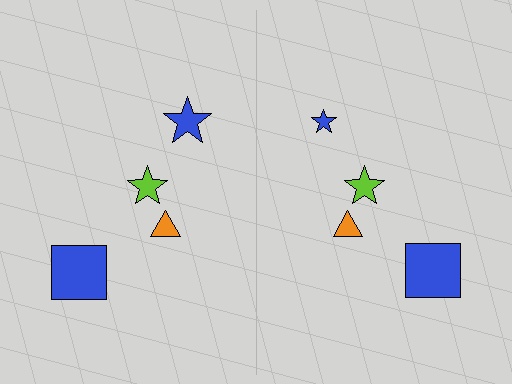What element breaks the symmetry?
The blue star on the right side has a different size than its mirror counterpart.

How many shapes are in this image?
There are 8 shapes in this image.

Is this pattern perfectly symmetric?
No, the pattern is not perfectly symmetric. The blue star on the right side has a different size than its mirror counterpart.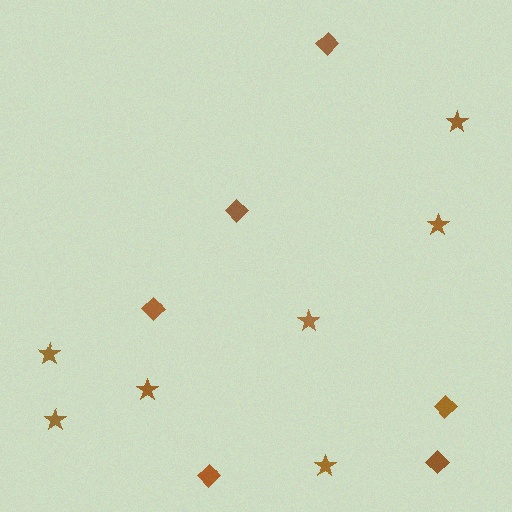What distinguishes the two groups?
There are 2 groups: one group of diamonds (6) and one group of stars (7).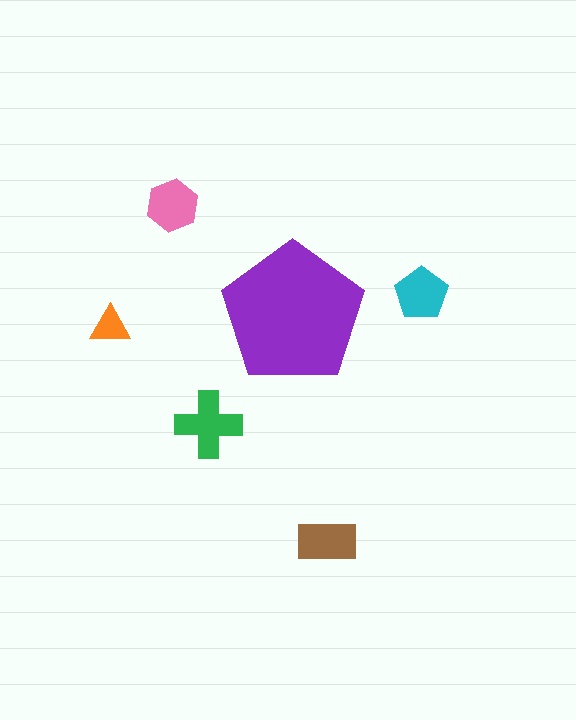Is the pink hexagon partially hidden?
No, the pink hexagon is fully visible.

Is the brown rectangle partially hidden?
No, the brown rectangle is fully visible.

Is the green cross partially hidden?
No, the green cross is fully visible.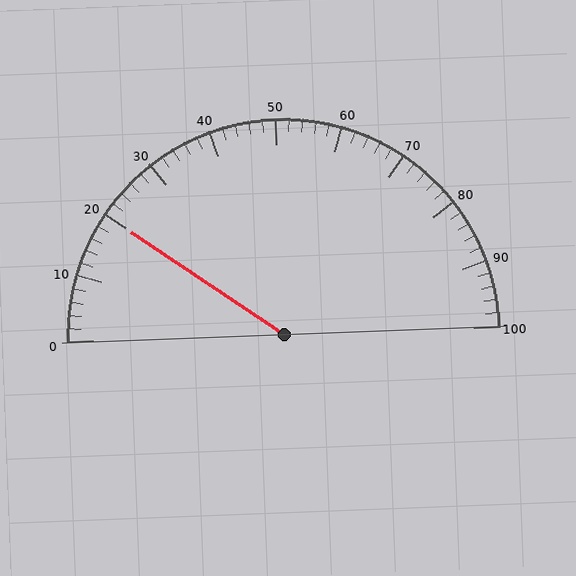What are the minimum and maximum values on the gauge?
The gauge ranges from 0 to 100.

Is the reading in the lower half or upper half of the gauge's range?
The reading is in the lower half of the range (0 to 100).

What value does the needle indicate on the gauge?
The needle indicates approximately 20.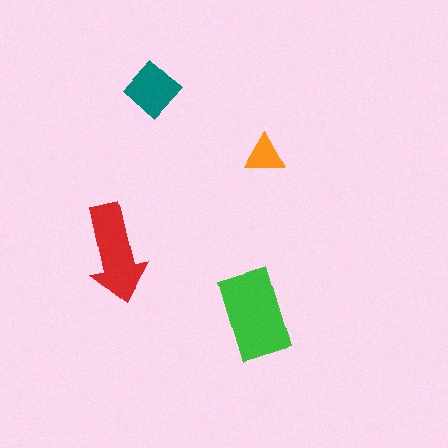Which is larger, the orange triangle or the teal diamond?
The teal diamond.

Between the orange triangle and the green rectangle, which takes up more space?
The green rectangle.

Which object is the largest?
The green rectangle.